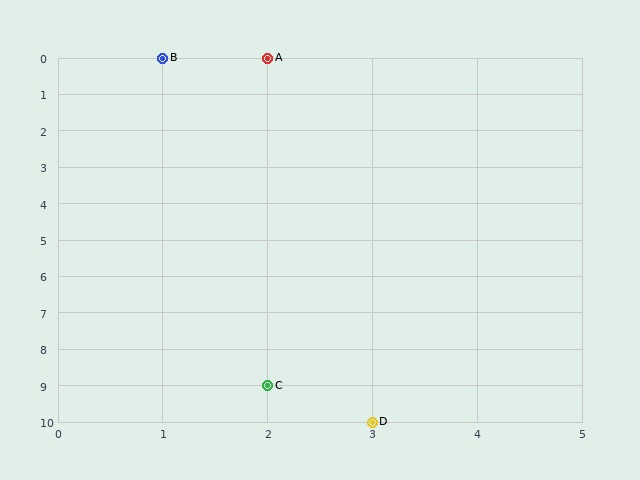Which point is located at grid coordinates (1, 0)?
Point B is at (1, 0).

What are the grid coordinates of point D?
Point D is at grid coordinates (3, 10).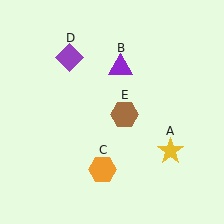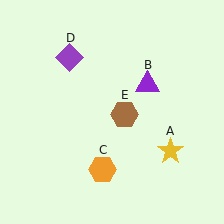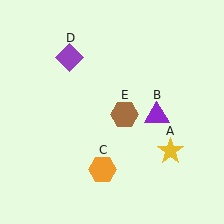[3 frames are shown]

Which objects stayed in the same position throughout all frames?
Yellow star (object A) and orange hexagon (object C) and purple diamond (object D) and brown hexagon (object E) remained stationary.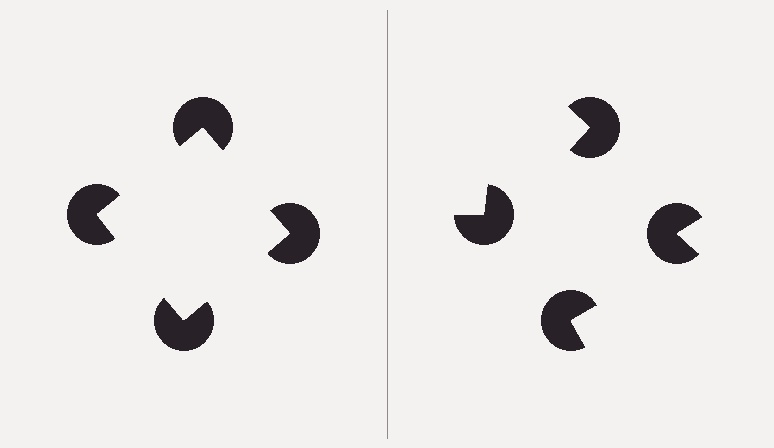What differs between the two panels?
The pac-man discs are positioned identically on both sides; only the wedge orientations differ. On the left they align to a square; on the right they are misaligned.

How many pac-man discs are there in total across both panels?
8 — 4 on each side.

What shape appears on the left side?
An illusory square.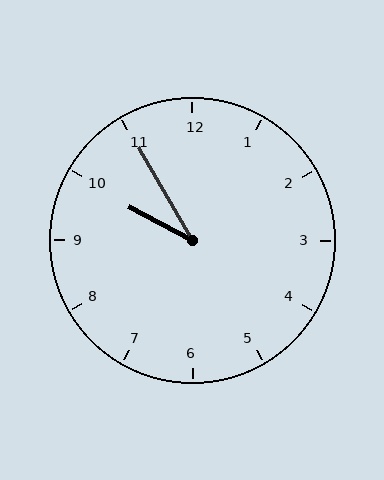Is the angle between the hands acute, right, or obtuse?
It is acute.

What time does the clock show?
9:55.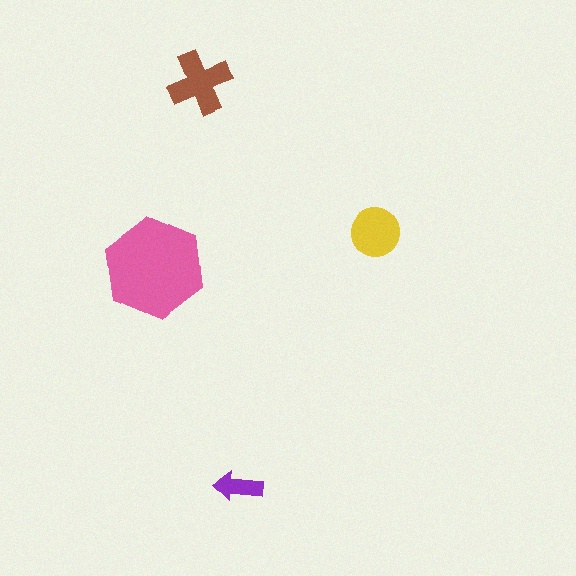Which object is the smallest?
The purple arrow.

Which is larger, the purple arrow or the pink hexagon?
The pink hexagon.